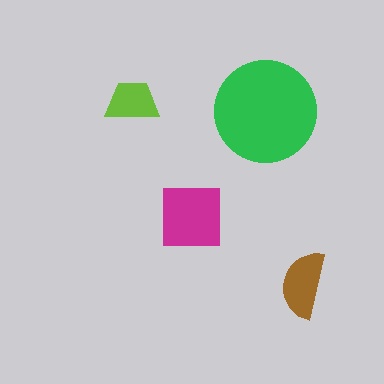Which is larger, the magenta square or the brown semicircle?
The magenta square.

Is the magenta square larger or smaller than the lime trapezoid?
Larger.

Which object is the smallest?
The lime trapezoid.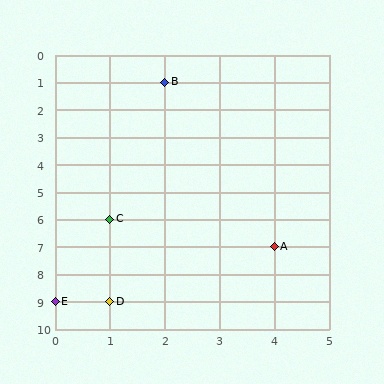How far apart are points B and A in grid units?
Points B and A are 2 columns and 6 rows apart (about 6.3 grid units diagonally).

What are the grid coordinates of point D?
Point D is at grid coordinates (1, 9).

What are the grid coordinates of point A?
Point A is at grid coordinates (4, 7).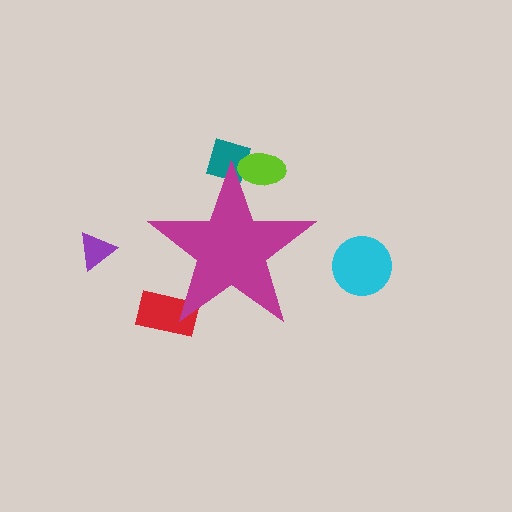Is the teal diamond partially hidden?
Yes, the teal diamond is partially hidden behind the magenta star.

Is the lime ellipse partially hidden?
Yes, the lime ellipse is partially hidden behind the magenta star.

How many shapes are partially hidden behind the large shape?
3 shapes are partially hidden.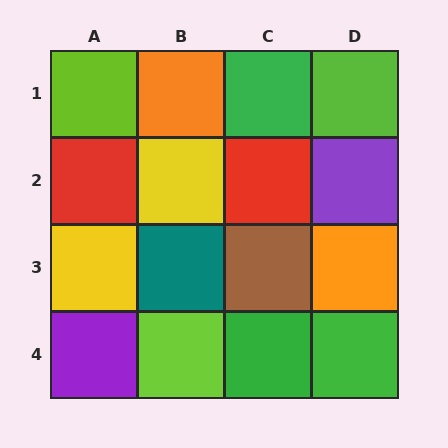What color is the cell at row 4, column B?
Lime.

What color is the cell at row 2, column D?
Purple.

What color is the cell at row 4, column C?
Green.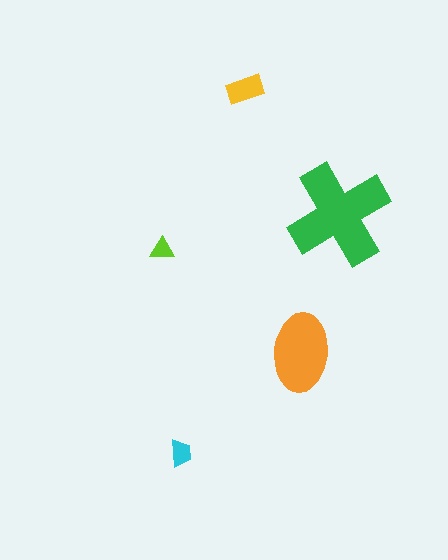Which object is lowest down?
The cyan trapezoid is bottommost.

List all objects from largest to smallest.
The green cross, the orange ellipse, the yellow rectangle, the cyan trapezoid, the lime triangle.